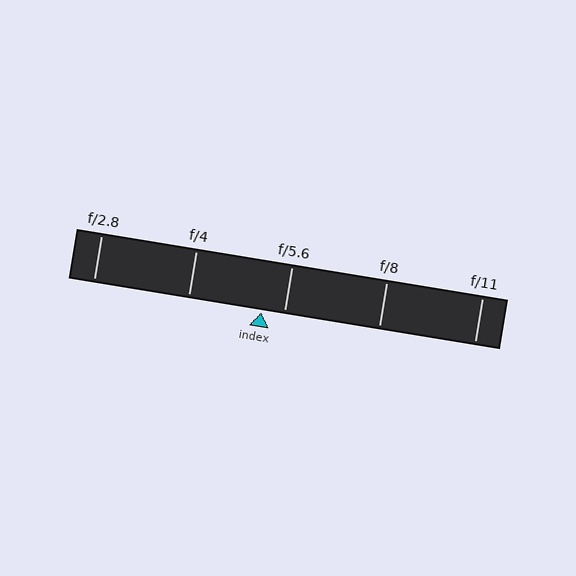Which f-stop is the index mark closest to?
The index mark is closest to f/5.6.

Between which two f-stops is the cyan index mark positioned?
The index mark is between f/4 and f/5.6.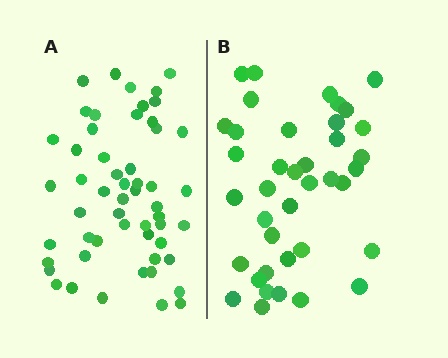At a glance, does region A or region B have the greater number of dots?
Region A (the left region) has more dots.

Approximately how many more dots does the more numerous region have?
Region A has approximately 15 more dots than region B.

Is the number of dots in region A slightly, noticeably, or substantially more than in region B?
Region A has noticeably more, but not dramatically so. The ratio is roughly 1.4 to 1.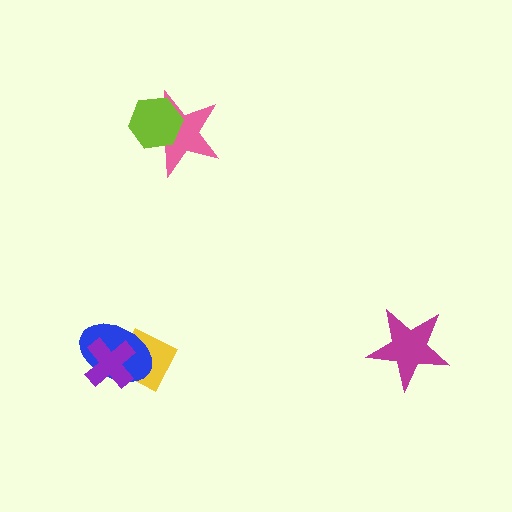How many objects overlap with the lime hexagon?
1 object overlaps with the lime hexagon.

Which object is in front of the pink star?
The lime hexagon is in front of the pink star.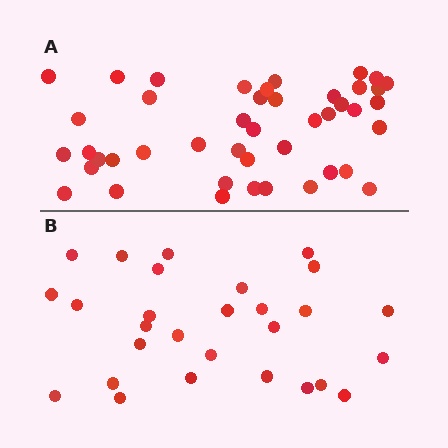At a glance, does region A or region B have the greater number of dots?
Region A (the top region) has more dots.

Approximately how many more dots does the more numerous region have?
Region A has approximately 15 more dots than region B.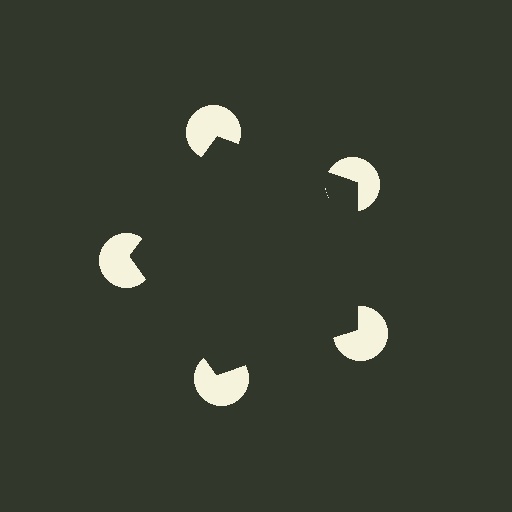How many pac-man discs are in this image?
There are 5 — one at each vertex of the illusory pentagon.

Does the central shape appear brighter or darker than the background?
It typically appears slightly darker than the background, even though no actual brightness change is drawn.